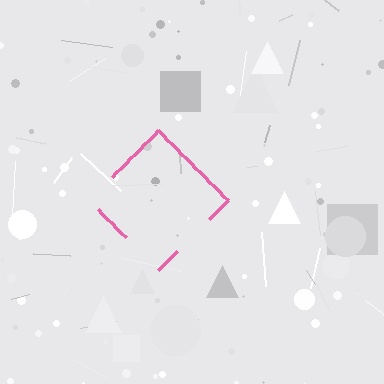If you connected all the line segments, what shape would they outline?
They would outline a diamond.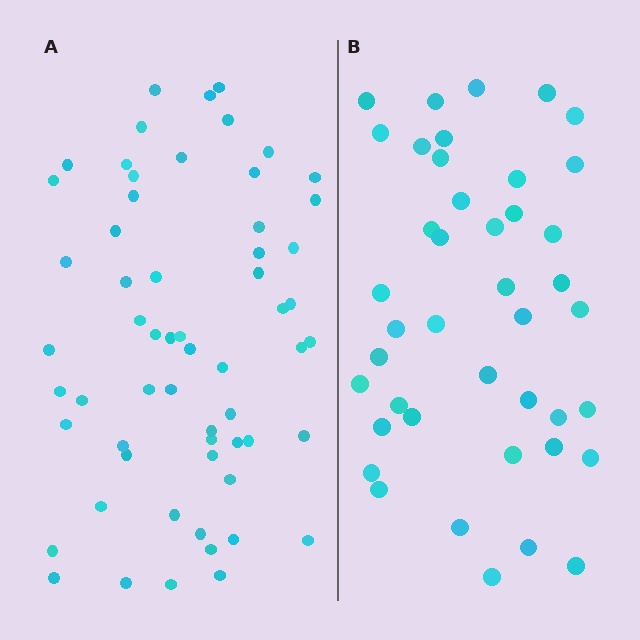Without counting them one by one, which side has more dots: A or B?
Region A (the left region) has more dots.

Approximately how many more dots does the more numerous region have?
Region A has approximately 20 more dots than region B.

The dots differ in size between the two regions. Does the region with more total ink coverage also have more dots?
No. Region B has more total ink coverage because its dots are larger, but region A actually contains more individual dots. Total area can be misleading — the number of items is what matters here.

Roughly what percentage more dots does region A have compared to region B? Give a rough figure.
About 45% more.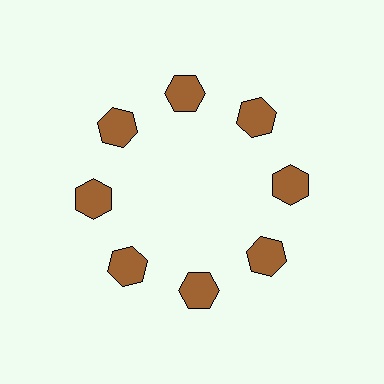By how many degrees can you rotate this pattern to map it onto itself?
The pattern maps onto itself every 45 degrees of rotation.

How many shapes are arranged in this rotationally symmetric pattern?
There are 8 shapes, arranged in 8 groups of 1.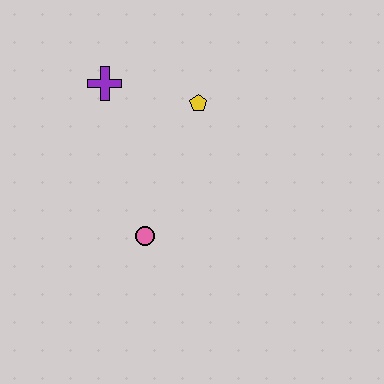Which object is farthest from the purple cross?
The pink circle is farthest from the purple cross.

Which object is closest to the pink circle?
The yellow pentagon is closest to the pink circle.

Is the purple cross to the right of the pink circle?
No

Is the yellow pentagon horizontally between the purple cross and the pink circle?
No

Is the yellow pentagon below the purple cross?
Yes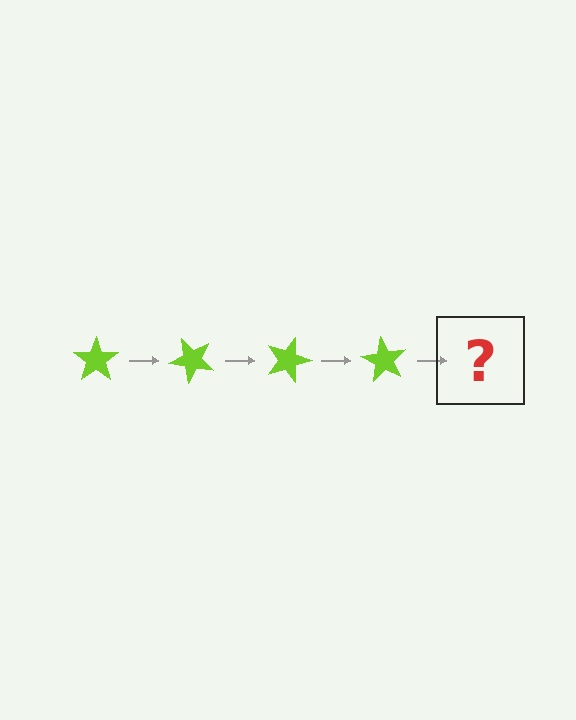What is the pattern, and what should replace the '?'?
The pattern is that the star rotates 45 degrees each step. The '?' should be a lime star rotated 180 degrees.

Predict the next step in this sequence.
The next step is a lime star rotated 180 degrees.